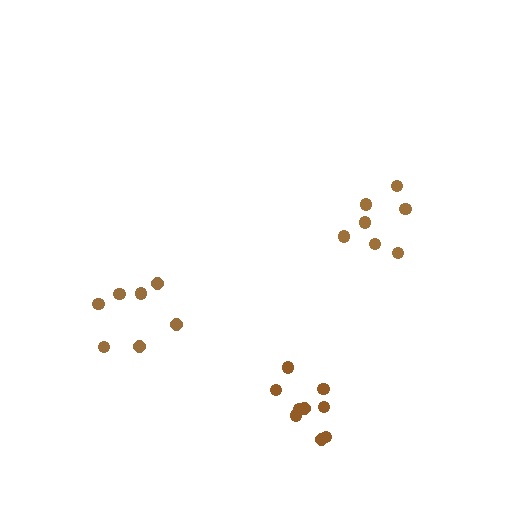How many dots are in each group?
Group 1: 7 dots, Group 2: 7 dots, Group 3: 9 dots (23 total).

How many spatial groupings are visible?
There are 3 spatial groupings.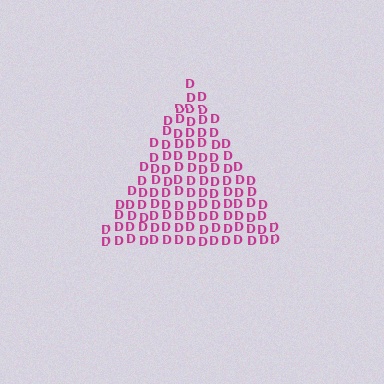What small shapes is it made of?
It is made of small letter D's.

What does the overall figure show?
The overall figure shows a triangle.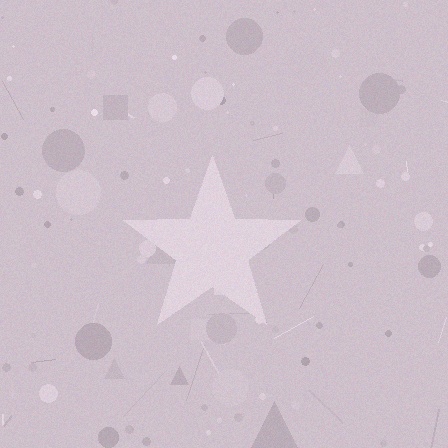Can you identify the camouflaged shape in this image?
The camouflaged shape is a star.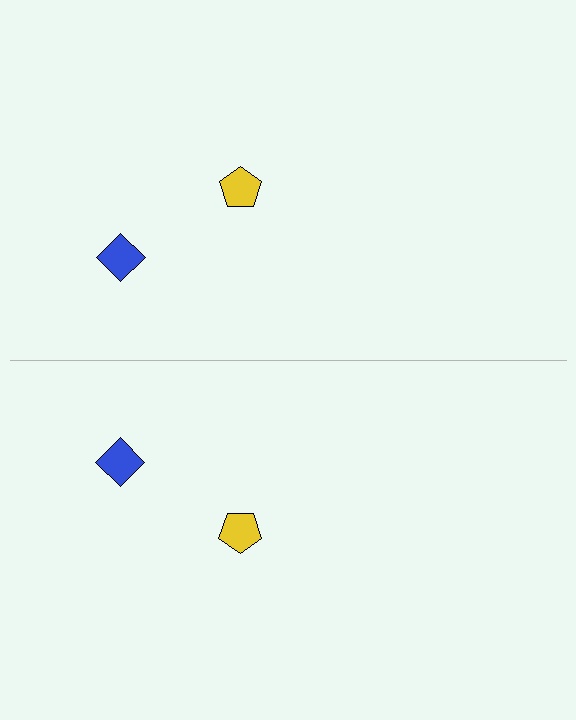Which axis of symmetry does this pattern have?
The pattern has a horizontal axis of symmetry running through the center of the image.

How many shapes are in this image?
There are 4 shapes in this image.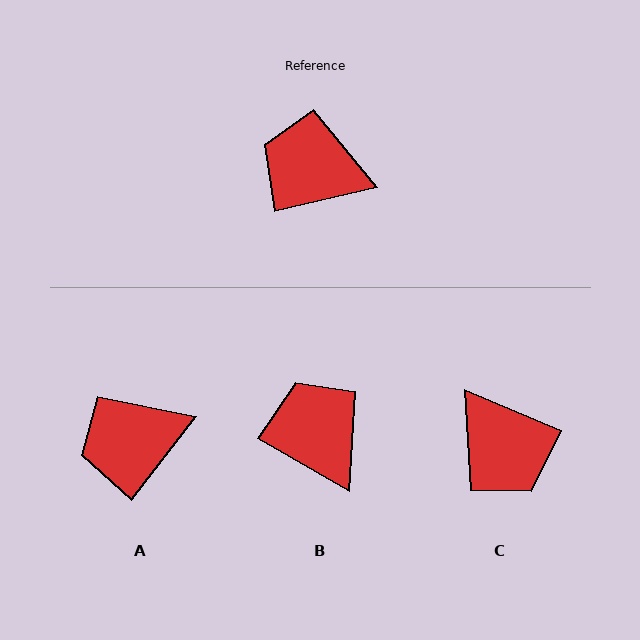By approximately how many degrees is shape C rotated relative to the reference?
Approximately 144 degrees counter-clockwise.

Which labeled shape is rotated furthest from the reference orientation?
C, about 144 degrees away.